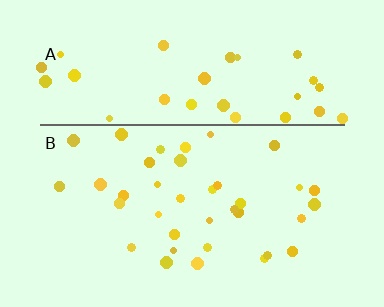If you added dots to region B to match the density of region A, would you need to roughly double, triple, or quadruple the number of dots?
Approximately double.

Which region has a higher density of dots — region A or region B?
A (the top).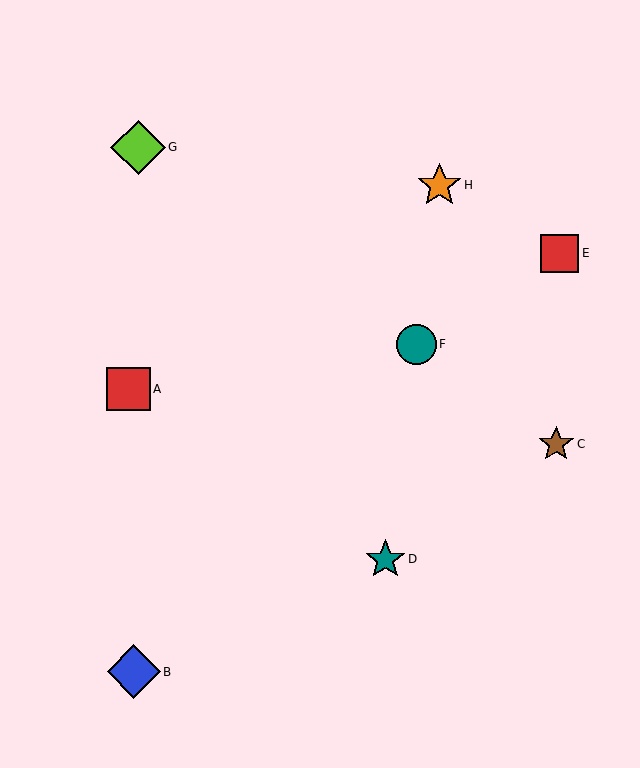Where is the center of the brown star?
The center of the brown star is at (556, 444).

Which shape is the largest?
The lime diamond (labeled G) is the largest.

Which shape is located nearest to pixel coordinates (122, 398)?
The red square (labeled A) at (129, 389) is nearest to that location.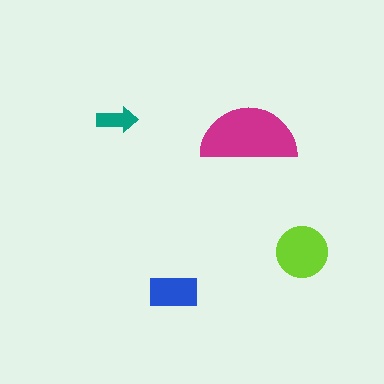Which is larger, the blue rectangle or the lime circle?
The lime circle.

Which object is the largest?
The magenta semicircle.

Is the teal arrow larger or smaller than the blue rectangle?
Smaller.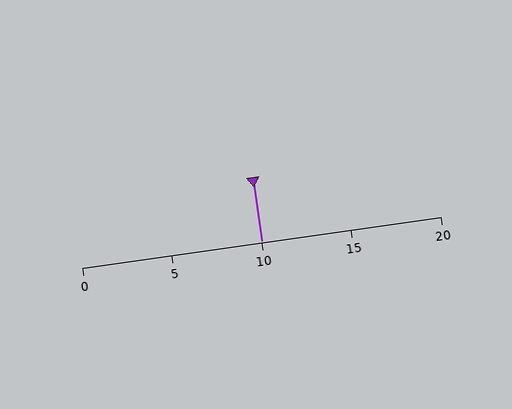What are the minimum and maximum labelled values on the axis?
The axis runs from 0 to 20.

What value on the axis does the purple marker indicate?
The marker indicates approximately 10.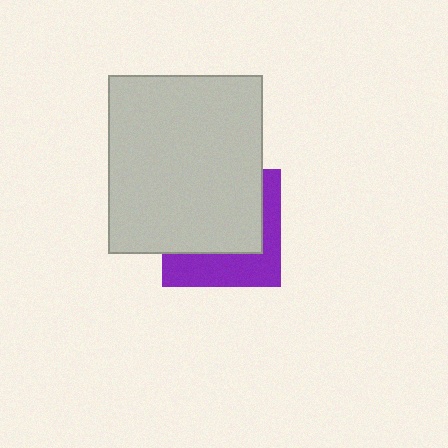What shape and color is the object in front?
The object in front is a light gray rectangle.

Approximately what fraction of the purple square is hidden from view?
Roughly 61% of the purple square is hidden behind the light gray rectangle.